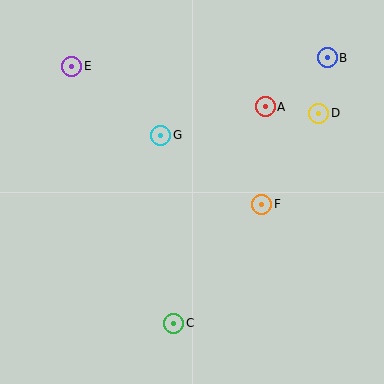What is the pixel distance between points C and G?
The distance between C and G is 189 pixels.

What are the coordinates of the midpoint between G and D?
The midpoint between G and D is at (240, 124).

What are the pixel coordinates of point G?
Point G is at (161, 135).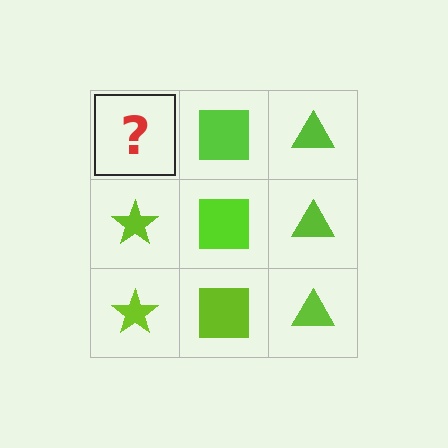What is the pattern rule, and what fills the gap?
The rule is that each column has a consistent shape. The gap should be filled with a lime star.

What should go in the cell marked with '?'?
The missing cell should contain a lime star.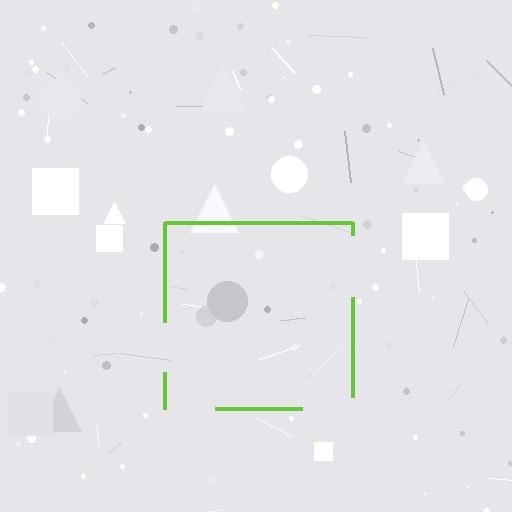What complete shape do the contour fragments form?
The contour fragments form a square.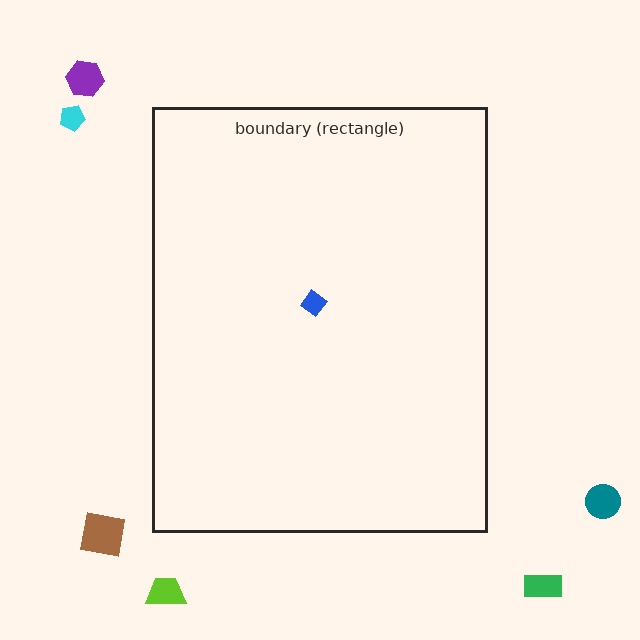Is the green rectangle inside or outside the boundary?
Outside.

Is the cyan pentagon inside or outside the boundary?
Outside.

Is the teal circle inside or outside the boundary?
Outside.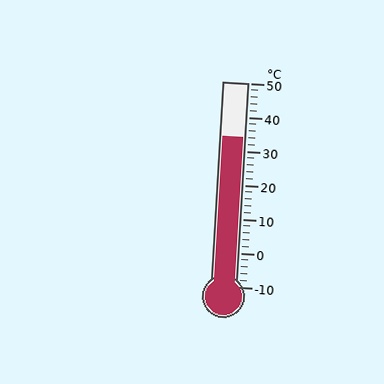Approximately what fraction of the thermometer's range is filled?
The thermometer is filled to approximately 75% of its range.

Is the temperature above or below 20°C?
The temperature is above 20°C.